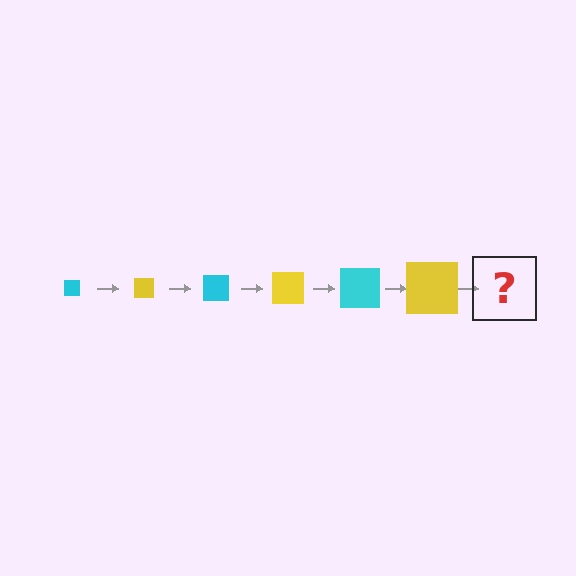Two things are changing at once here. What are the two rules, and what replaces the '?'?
The two rules are that the square grows larger each step and the color cycles through cyan and yellow. The '?' should be a cyan square, larger than the previous one.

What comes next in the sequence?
The next element should be a cyan square, larger than the previous one.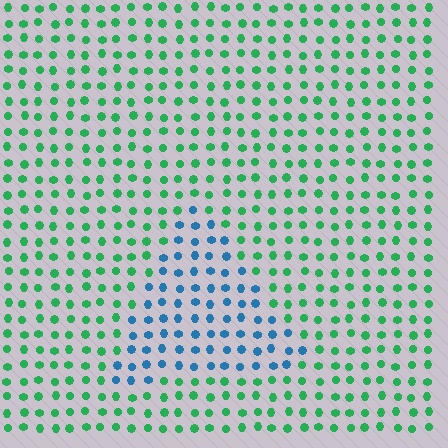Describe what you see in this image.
The image is filled with small green elements in a uniform arrangement. A triangle-shaped region is visible where the elements are tinted to a slightly different hue, forming a subtle color boundary.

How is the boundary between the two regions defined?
The boundary is defined purely by a slight shift in hue (about 64 degrees). Spacing, size, and orientation are identical on both sides.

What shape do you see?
I see a triangle.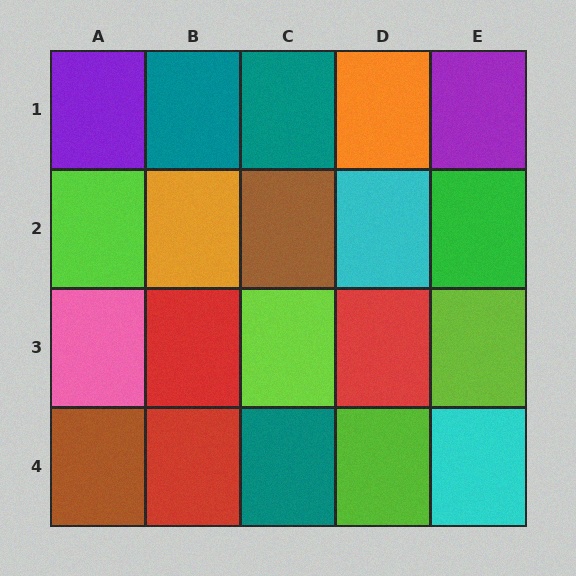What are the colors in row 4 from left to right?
Brown, red, teal, lime, cyan.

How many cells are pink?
1 cell is pink.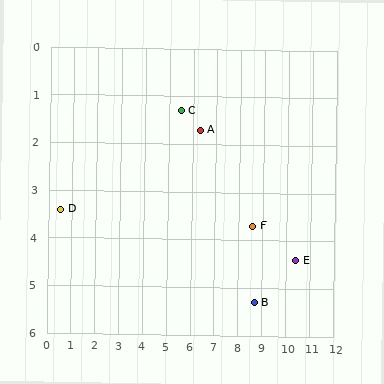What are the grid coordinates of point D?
Point D is at approximately (0.5, 3.4).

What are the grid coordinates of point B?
Point B is at approximately (8.7, 5.3).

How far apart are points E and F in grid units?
Points E and F are about 1.9 grid units apart.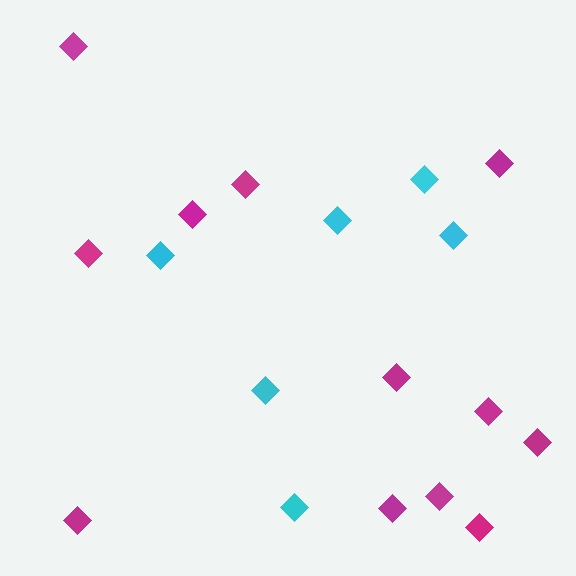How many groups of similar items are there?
There are 2 groups: one group of magenta diamonds (12) and one group of cyan diamonds (6).